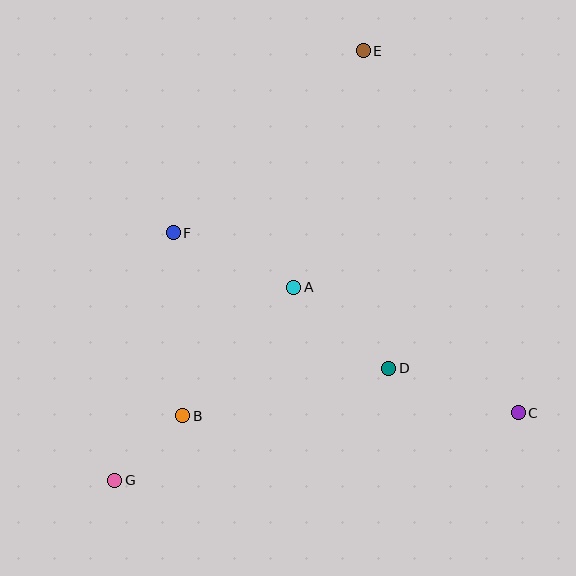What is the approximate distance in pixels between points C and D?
The distance between C and D is approximately 137 pixels.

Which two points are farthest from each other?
Points E and G are farthest from each other.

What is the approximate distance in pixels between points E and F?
The distance between E and F is approximately 263 pixels.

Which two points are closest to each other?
Points B and G are closest to each other.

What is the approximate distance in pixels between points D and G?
The distance between D and G is approximately 296 pixels.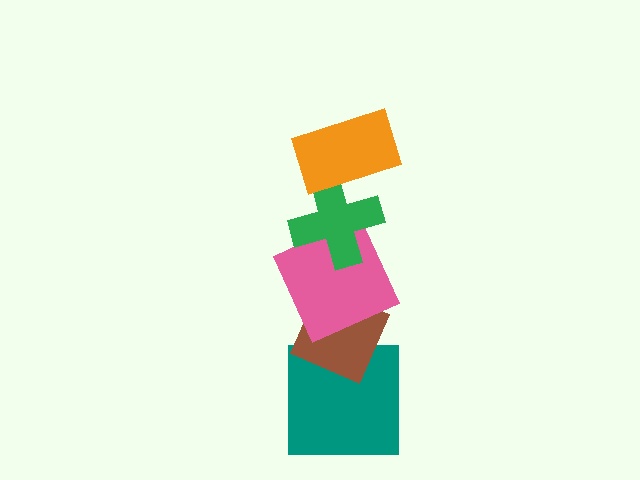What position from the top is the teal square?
The teal square is 5th from the top.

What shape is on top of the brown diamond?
The pink square is on top of the brown diamond.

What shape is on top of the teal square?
The brown diamond is on top of the teal square.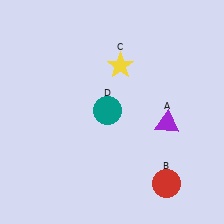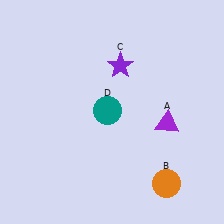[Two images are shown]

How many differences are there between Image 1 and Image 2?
There are 2 differences between the two images.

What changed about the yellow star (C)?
In Image 1, C is yellow. In Image 2, it changed to purple.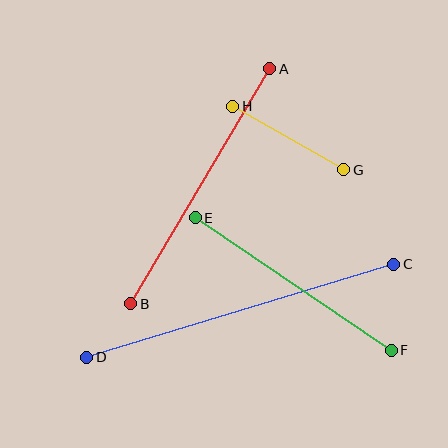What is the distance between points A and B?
The distance is approximately 273 pixels.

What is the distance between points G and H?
The distance is approximately 128 pixels.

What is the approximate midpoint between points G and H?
The midpoint is at approximately (288, 138) pixels.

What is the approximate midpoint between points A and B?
The midpoint is at approximately (200, 186) pixels.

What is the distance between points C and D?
The distance is approximately 321 pixels.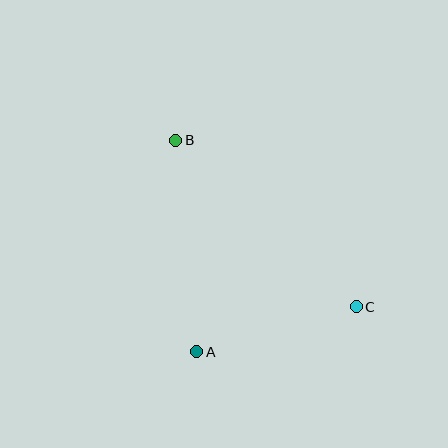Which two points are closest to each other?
Points A and C are closest to each other.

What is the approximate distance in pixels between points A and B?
The distance between A and B is approximately 213 pixels.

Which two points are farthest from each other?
Points B and C are farthest from each other.